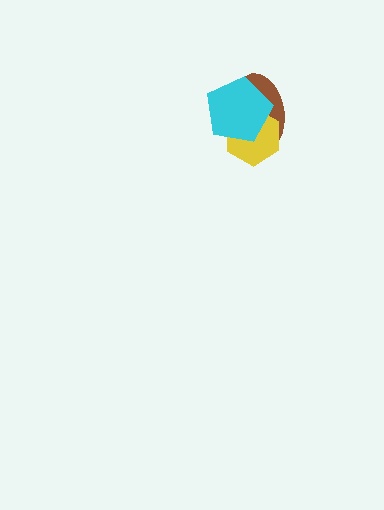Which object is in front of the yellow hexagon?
The cyan pentagon is in front of the yellow hexagon.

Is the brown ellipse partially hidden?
Yes, it is partially covered by another shape.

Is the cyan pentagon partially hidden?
No, no other shape covers it.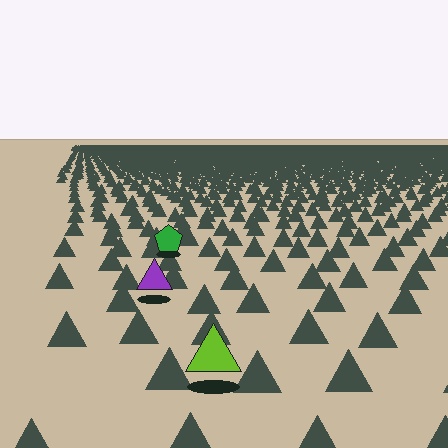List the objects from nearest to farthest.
From nearest to farthest: the lime triangle, the purple triangle, the green pentagon.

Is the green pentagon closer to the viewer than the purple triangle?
No. The purple triangle is closer — you can tell from the texture gradient: the ground texture is coarser near it.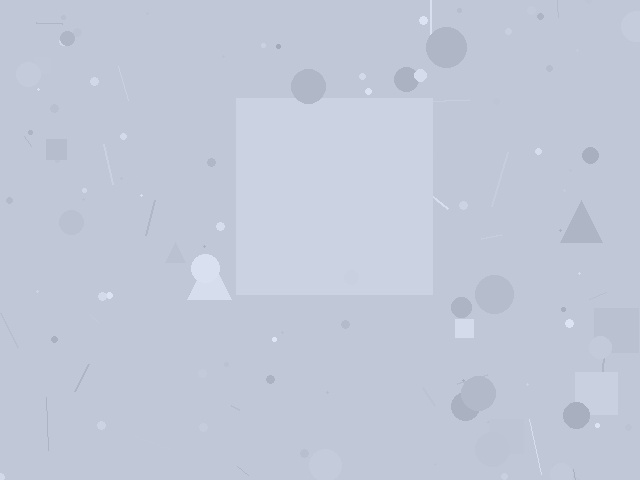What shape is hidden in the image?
A square is hidden in the image.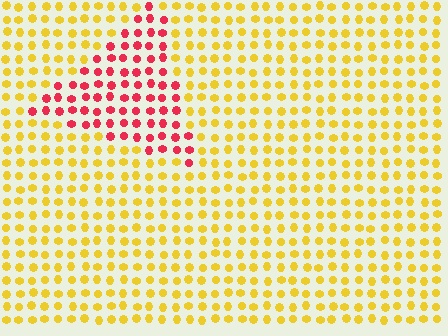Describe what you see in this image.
The image is filled with small yellow elements in a uniform arrangement. A triangle-shaped region is visible where the elements are tinted to a slightly different hue, forming a subtle color boundary.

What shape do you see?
I see a triangle.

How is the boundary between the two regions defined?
The boundary is defined purely by a slight shift in hue (about 62 degrees). Spacing, size, and orientation are identical on both sides.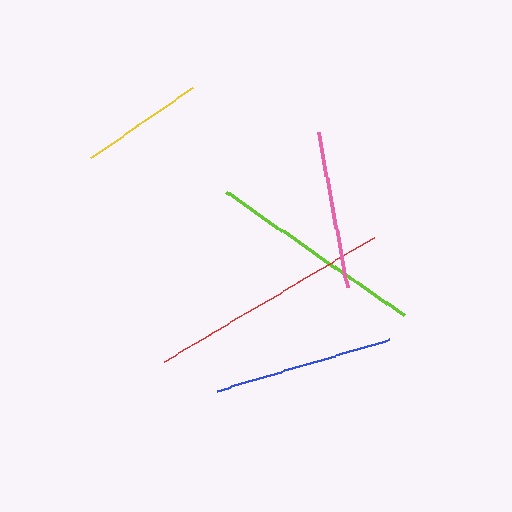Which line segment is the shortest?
The yellow line is the shortest at approximately 124 pixels.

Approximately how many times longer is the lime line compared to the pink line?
The lime line is approximately 1.4 times the length of the pink line.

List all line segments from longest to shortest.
From longest to shortest: red, lime, blue, pink, yellow.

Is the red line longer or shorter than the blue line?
The red line is longer than the blue line.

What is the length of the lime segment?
The lime segment is approximately 217 pixels long.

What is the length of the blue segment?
The blue segment is approximately 179 pixels long.